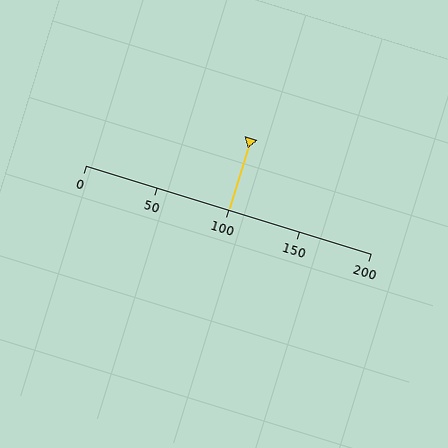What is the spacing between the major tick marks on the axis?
The major ticks are spaced 50 apart.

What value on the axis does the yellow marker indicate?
The marker indicates approximately 100.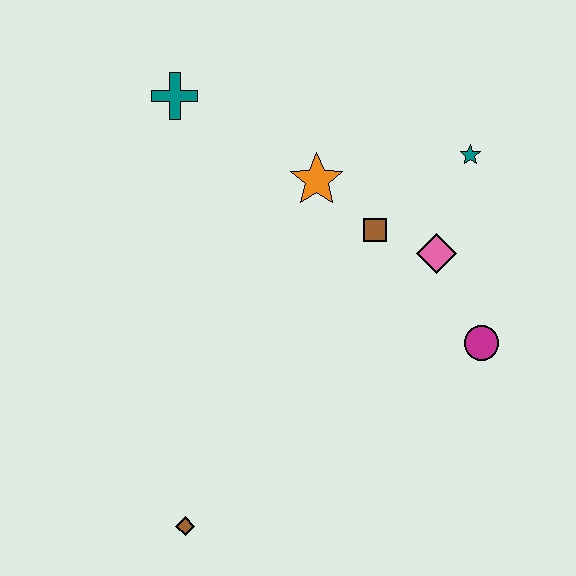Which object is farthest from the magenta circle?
The teal cross is farthest from the magenta circle.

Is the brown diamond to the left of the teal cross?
No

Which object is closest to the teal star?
The pink diamond is closest to the teal star.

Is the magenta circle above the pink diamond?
No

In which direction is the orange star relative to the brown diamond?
The orange star is above the brown diamond.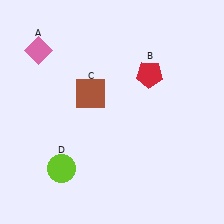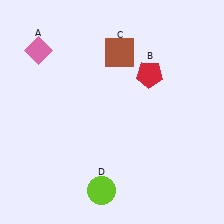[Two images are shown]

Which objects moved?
The objects that moved are: the brown square (C), the lime circle (D).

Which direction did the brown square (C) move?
The brown square (C) moved up.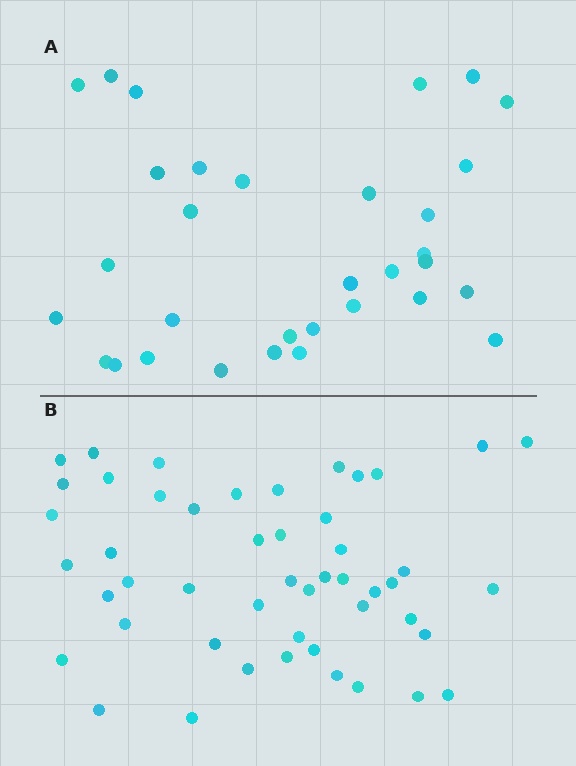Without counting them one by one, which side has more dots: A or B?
Region B (the bottom region) has more dots.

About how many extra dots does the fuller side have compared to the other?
Region B has approximately 15 more dots than region A.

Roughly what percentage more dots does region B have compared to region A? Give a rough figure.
About 55% more.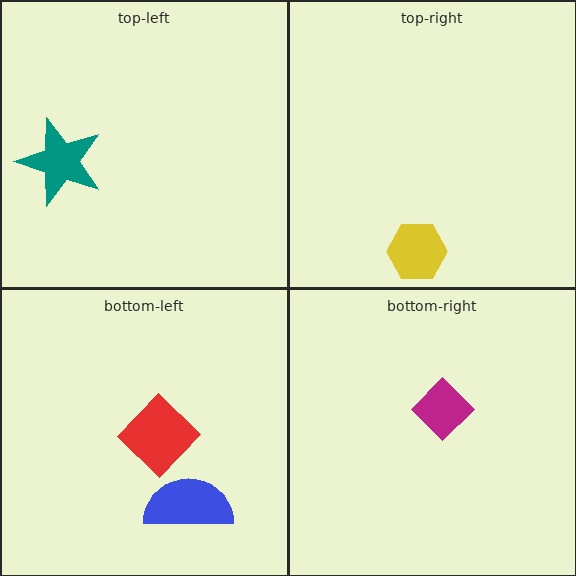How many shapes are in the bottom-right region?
1.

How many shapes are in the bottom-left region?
2.